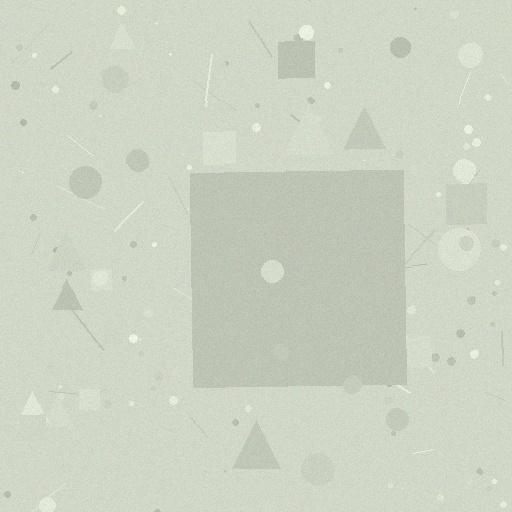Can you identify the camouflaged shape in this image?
The camouflaged shape is a square.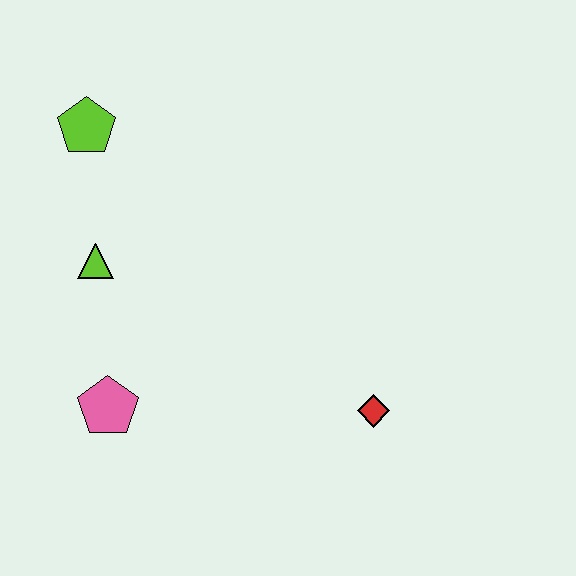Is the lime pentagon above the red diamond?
Yes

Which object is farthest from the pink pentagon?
The lime pentagon is farthest from the pink pentagon.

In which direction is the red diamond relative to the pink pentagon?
The red diamond is to the right of the pink pentagon.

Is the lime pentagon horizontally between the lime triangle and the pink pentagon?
No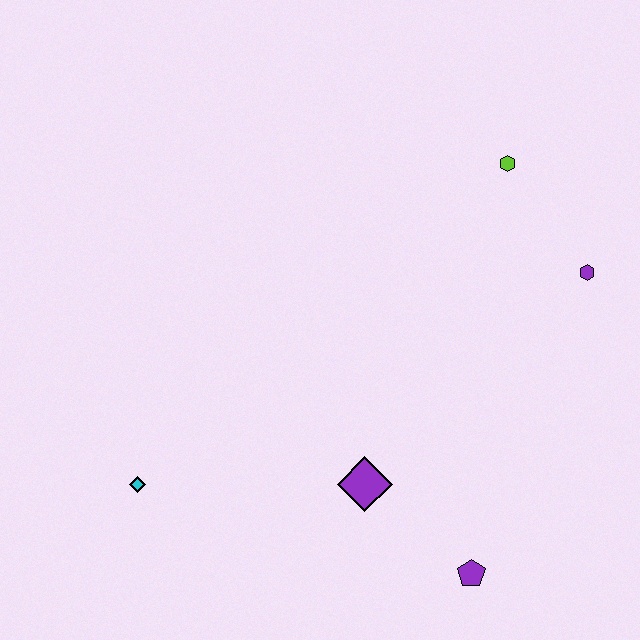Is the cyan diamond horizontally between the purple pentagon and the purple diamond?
No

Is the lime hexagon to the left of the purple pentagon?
No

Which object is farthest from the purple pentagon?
The lime hexagon is farthest from the purple pentagon.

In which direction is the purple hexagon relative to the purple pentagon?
The purple hexagon is above the purple pentagon.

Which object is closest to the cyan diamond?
The purple diamond is closest to the cyan diamond.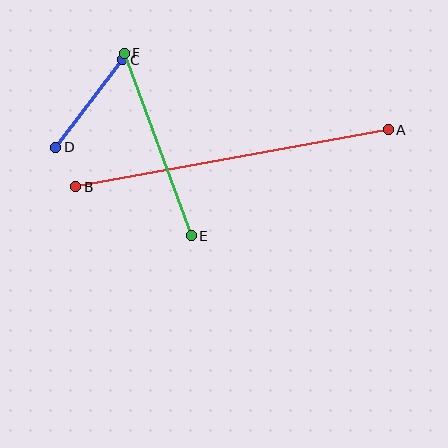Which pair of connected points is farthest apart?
Points A and B are farthest apart.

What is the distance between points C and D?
The distance is approximately 110 pixels.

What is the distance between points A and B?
The distance is approximately 318 pixels.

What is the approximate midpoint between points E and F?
The midpoint is at approximately (158, 145) pixels.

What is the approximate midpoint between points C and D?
The midpoint is at approximately (89, 103) pixels.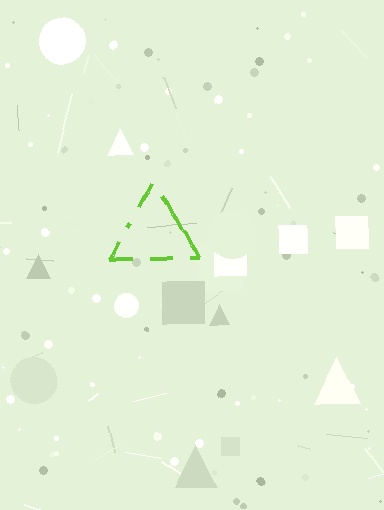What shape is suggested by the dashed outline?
The dashed outline suggests a triangle.